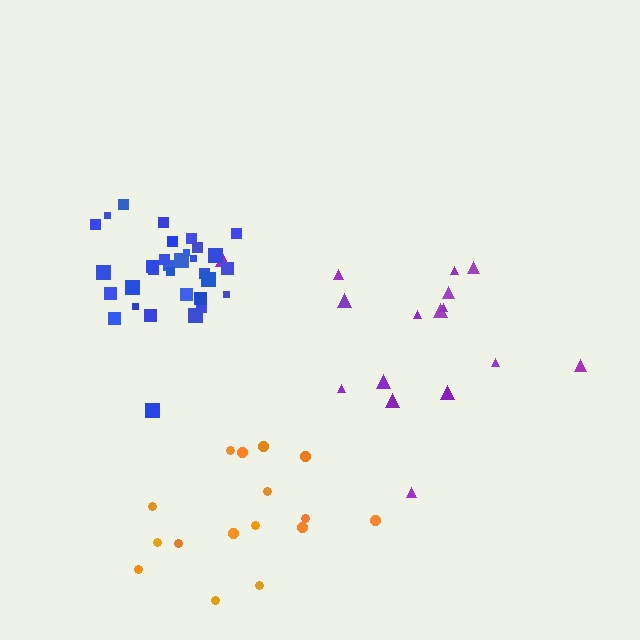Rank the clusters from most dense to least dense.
blue, orange, purple.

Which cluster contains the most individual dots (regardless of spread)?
Blue (32).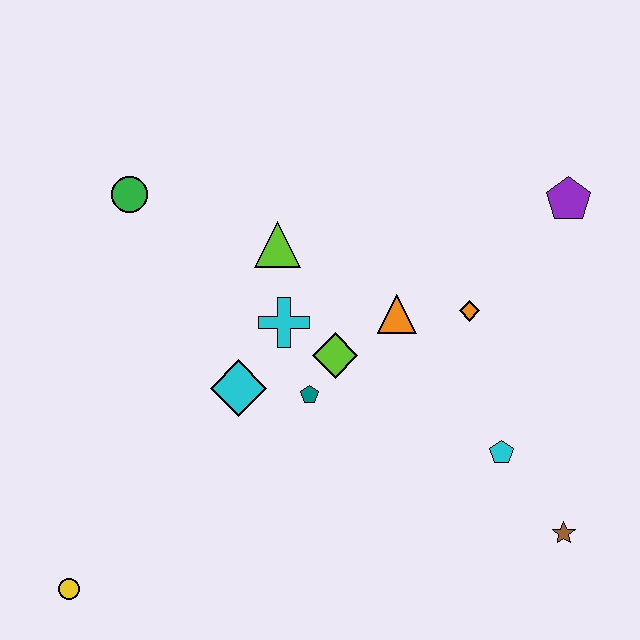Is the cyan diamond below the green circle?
Yes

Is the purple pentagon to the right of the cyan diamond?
Yes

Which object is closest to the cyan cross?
The lime diamond is closest to the cyan cross.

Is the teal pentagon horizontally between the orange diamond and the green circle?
Yes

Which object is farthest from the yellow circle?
The purple pentagon is farthest from the yellow circle.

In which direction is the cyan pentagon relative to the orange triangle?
The cyan pentagon is below the orange triangle.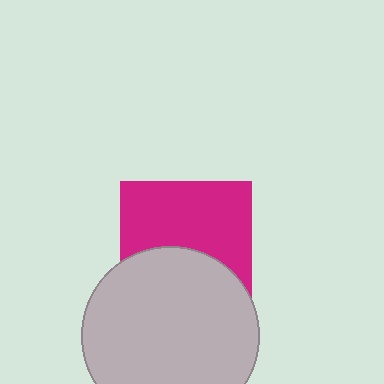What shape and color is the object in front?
The object in front is a light gray circle.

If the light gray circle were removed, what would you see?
You would see the complete magenta square.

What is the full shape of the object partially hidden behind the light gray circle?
The partially hidden object is a magenta square.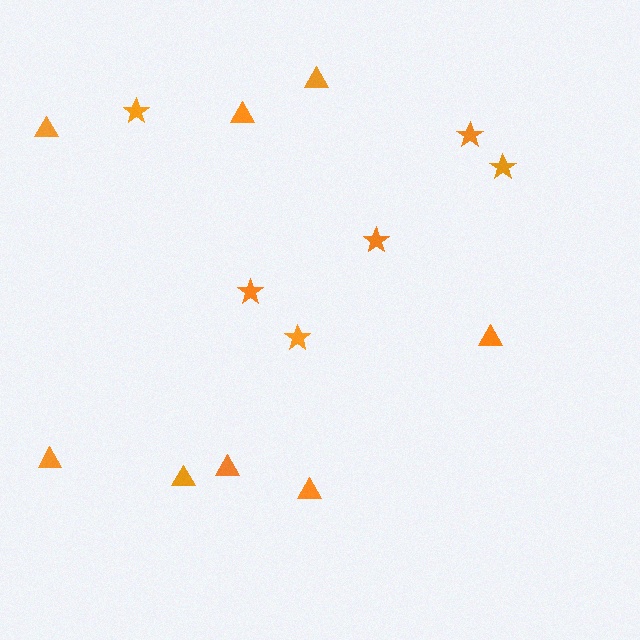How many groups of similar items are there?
There are 2 groups: one group of stars (6) and one group of triangles (8).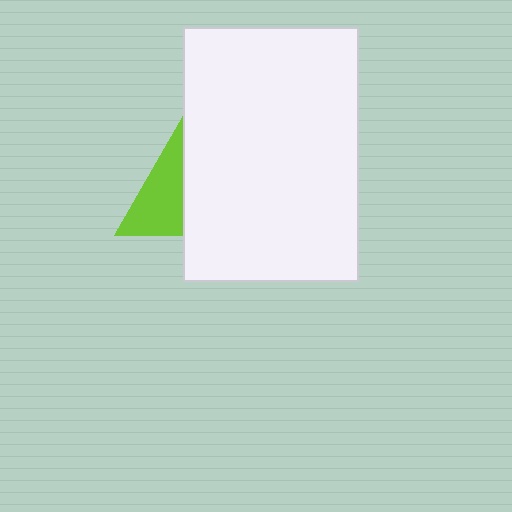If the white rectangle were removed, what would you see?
You would see the complete lime triangle.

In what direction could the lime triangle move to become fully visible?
The lime triangle could move left. That would shift it out from behind the white rectangle entirely.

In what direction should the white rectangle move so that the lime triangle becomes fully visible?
The white rectangle should move right. That is the shortest direction to clear the overlap and leave the lime triangle fully visible.